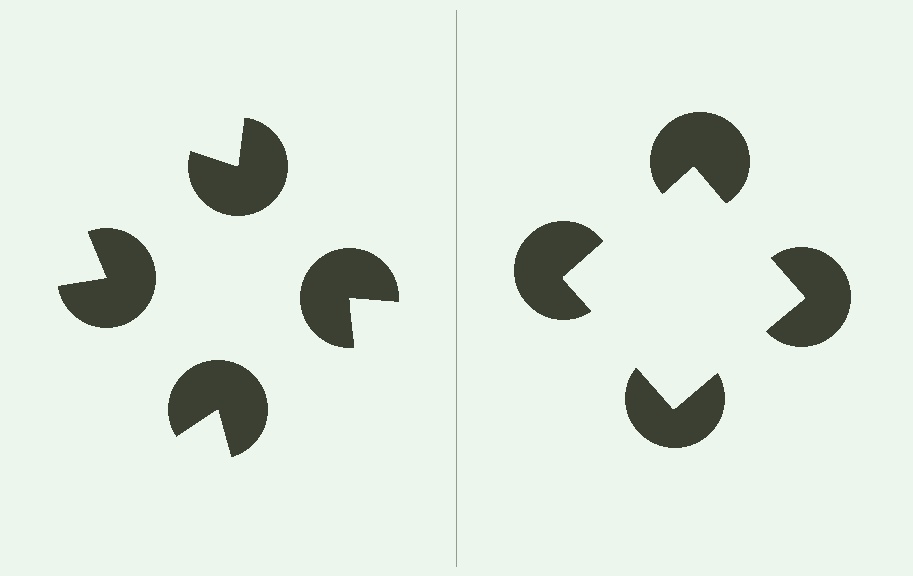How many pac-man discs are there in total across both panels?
8 — 4 on each side.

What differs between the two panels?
The pac-man discs are positioned identically on both sides; only the wedge orientations differ. On the right they align to a square; on the left they are misaligned.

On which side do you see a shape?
An illusory square appears on the right side. On the left side the wedge cuts are rotated, so no coherent shape forms.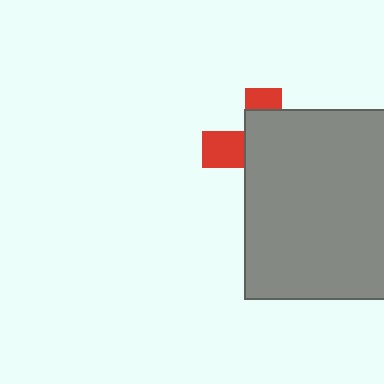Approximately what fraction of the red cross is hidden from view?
Roughly 70% of the red cross is hidden behind the gray square.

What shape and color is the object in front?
The object in front is a gray square.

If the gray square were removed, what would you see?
You would see the complete red cross.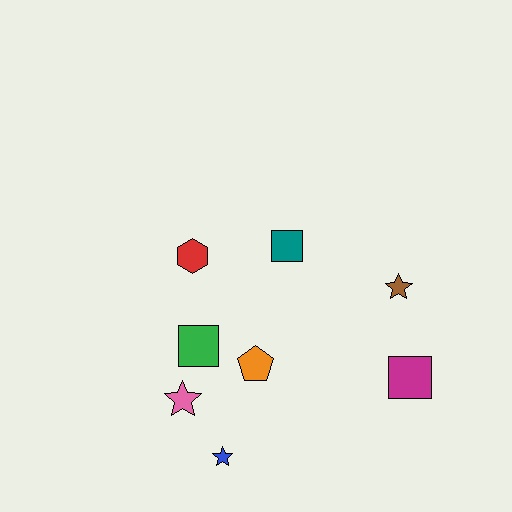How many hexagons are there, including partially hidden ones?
There is 1 hexagon.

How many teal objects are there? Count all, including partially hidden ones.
There is 1 teal object.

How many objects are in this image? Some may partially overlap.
There are 8 objects.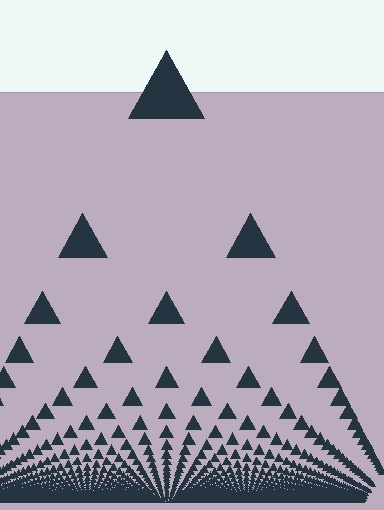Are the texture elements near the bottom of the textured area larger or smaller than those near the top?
Smaller. The gradient is inverted — elements near the bottom are smaller and denser.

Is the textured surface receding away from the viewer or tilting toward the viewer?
The surface appears to tilt toward the viewer. Texture elements get larger and sparser toward the top.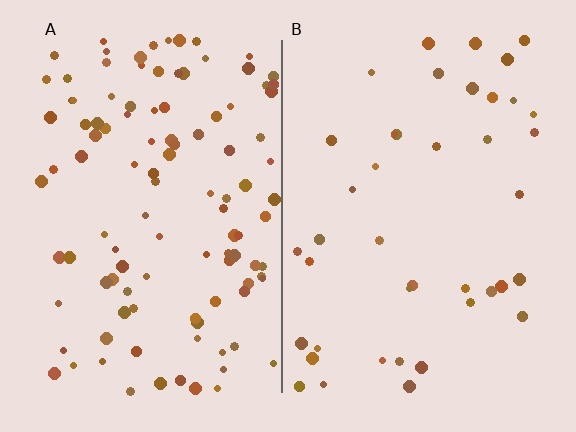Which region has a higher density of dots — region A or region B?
A (the left).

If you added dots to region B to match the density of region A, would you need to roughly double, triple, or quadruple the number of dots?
Approximately triple.